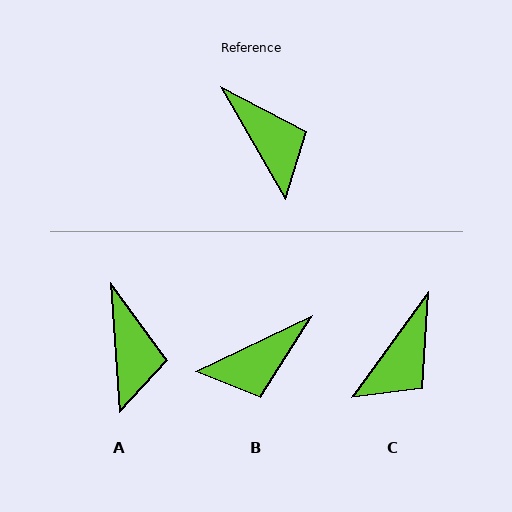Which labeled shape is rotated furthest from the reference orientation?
B, about 95 degrees away.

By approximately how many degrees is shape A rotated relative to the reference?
Approximately 27 degrees clockwise.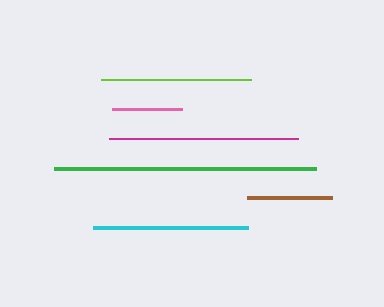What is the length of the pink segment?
The pink segment is approximately 71 pixels long.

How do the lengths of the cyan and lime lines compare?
The cyan and lime lines are approximately the same length.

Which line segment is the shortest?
The pink line is the shortest at approximately 71 pixels.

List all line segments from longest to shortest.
From longest to shortest: green, magenta, cyan, lime, brown, pink.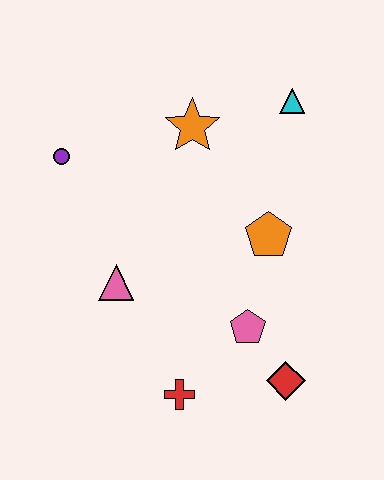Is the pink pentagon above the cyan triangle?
No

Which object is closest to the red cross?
The pink pentagon is closest to the red cross.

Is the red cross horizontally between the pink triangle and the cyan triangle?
Yes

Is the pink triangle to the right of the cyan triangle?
No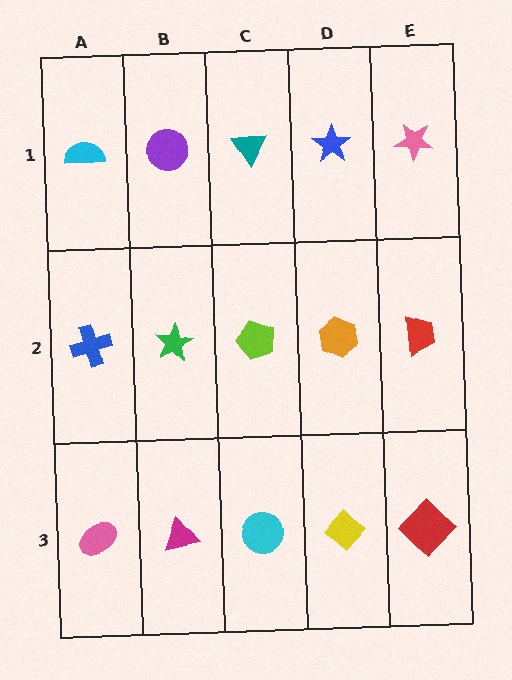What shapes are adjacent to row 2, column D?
A blue star (row 1, column D), a yellow diamond (row 3, column D), a lime pentagon (row 2, column C), a red trapezoid (row 2, column E).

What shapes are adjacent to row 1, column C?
A lime pentagon (row 2, column C), a purple circle (row 1, column B), a blue star (row 1, column D).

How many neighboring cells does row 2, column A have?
3.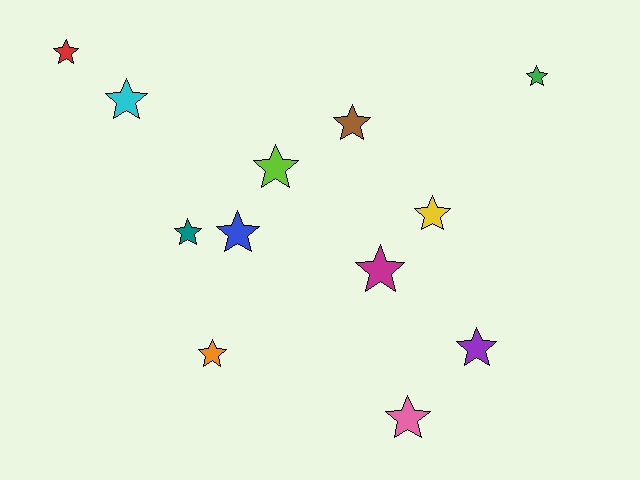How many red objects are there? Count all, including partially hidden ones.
There is 1 red object.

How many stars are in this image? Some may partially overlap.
There are 12 stars.